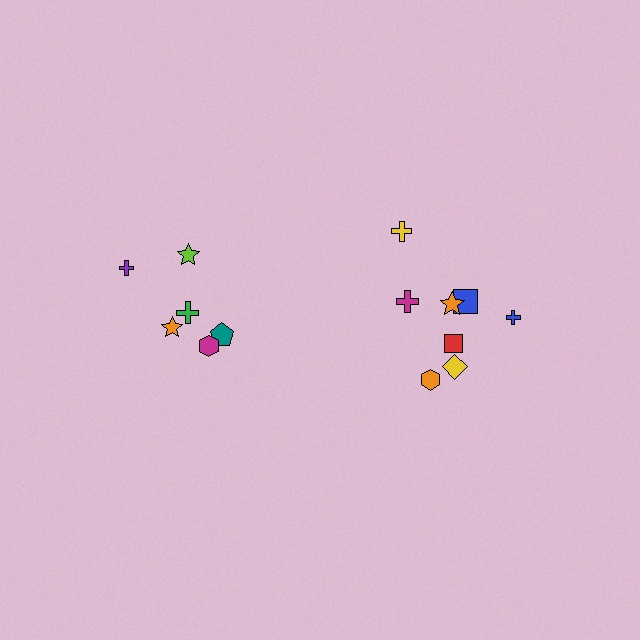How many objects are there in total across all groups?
There are 14 objects.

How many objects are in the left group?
There are 6 objects.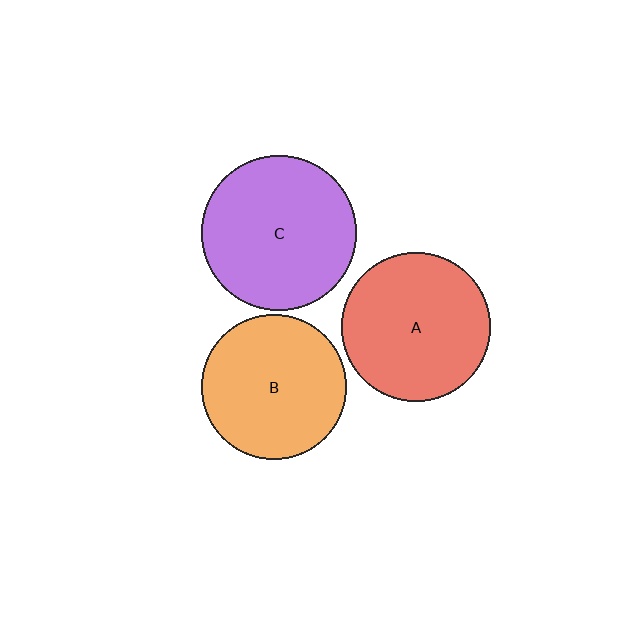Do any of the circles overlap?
No, none of the circles overlap.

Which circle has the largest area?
Circle C (purple).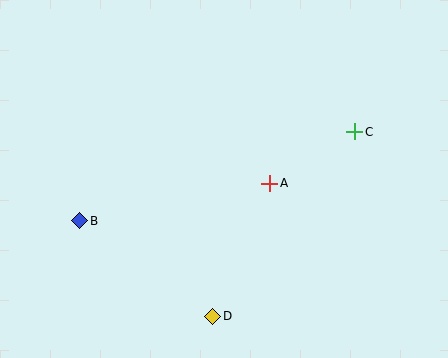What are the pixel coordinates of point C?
Point C is at (355, 132).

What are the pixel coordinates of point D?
Point D is at (213, 316).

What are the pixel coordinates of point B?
Point B is at (80, 221).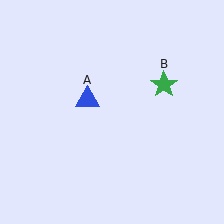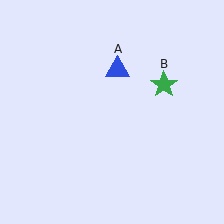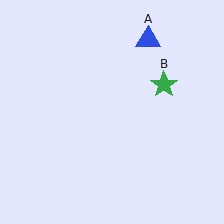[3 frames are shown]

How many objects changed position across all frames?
1 object changed position: blue triangle (object A).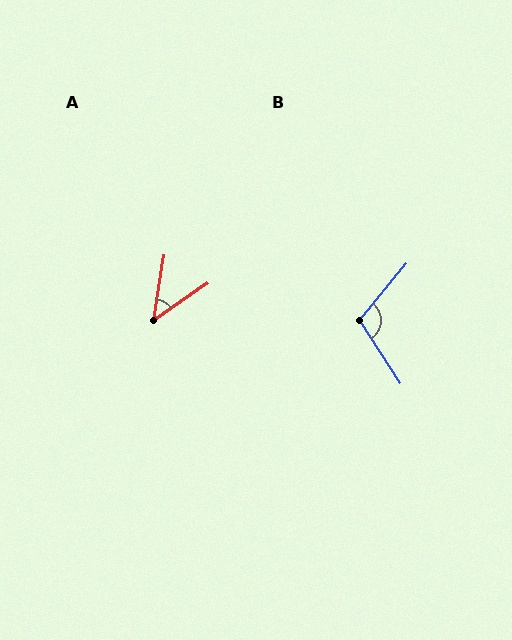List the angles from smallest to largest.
A (46°), B (107°).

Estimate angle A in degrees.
Approximately 46 degrees.